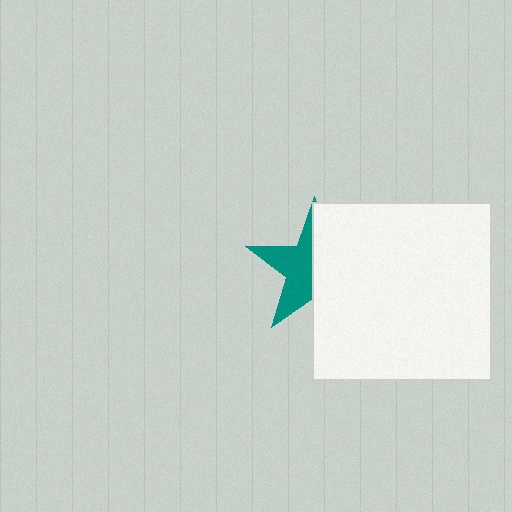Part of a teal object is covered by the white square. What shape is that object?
It is a star.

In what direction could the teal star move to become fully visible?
The teal star could move left. That would shift it out from behind the white square entirely.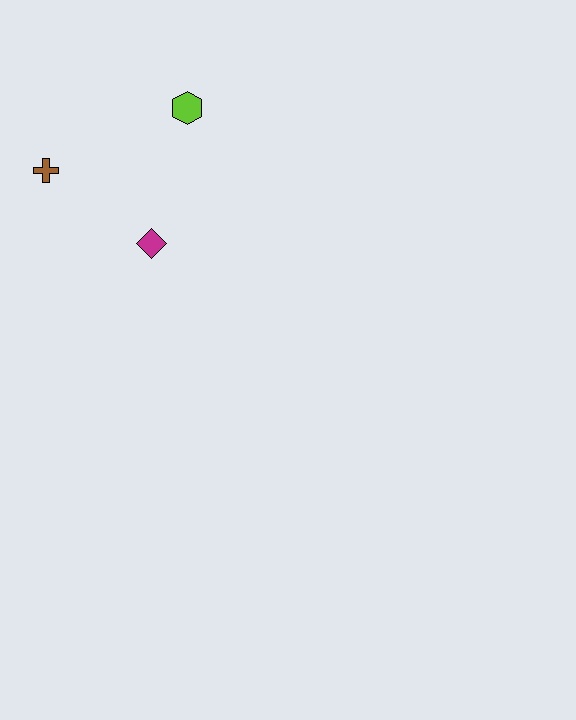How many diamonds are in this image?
There is 1 diamond.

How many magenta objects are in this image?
There is 1 magenta object.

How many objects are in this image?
There are 3 objects.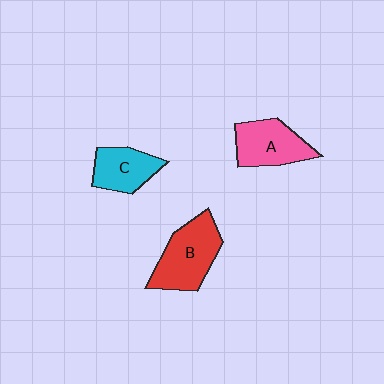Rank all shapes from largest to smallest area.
From largest to smallest: B (red), A (pink), C (cyan).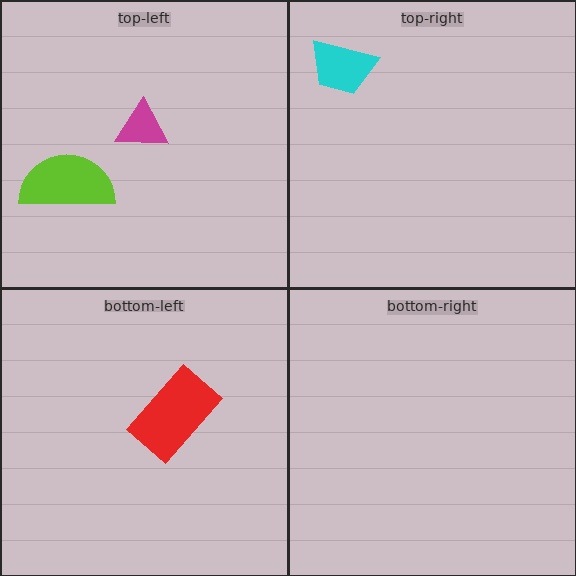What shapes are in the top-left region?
The lime semicircle, the magenta triangle.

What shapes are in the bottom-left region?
The red rectangle.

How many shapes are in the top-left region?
2.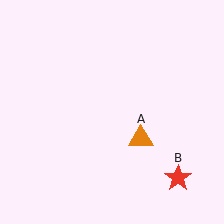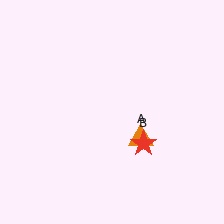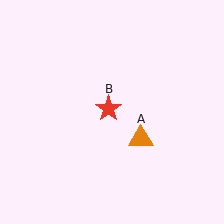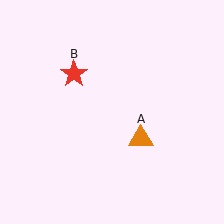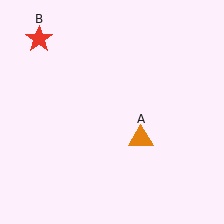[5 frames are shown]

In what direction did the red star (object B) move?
The red star (object B) moved up and to the left.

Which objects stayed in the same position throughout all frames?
Orange triangle (object A) remained stationary.